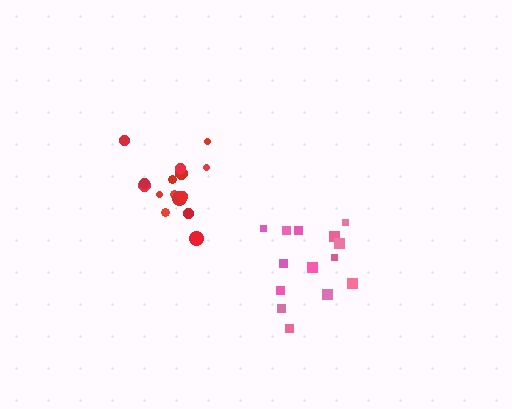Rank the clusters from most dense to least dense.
red, pink.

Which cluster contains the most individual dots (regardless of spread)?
Red (15).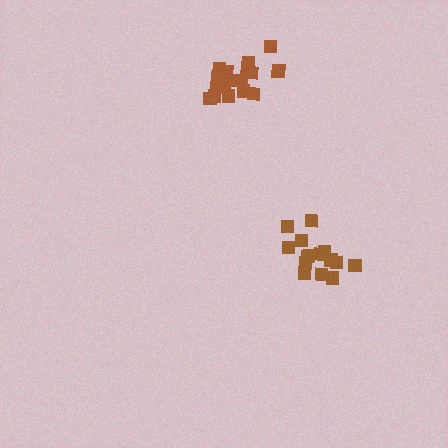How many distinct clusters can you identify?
There are 2 distinct clusters.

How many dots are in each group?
Group 1: 16 dots, Group 2: 17 dots (33 total).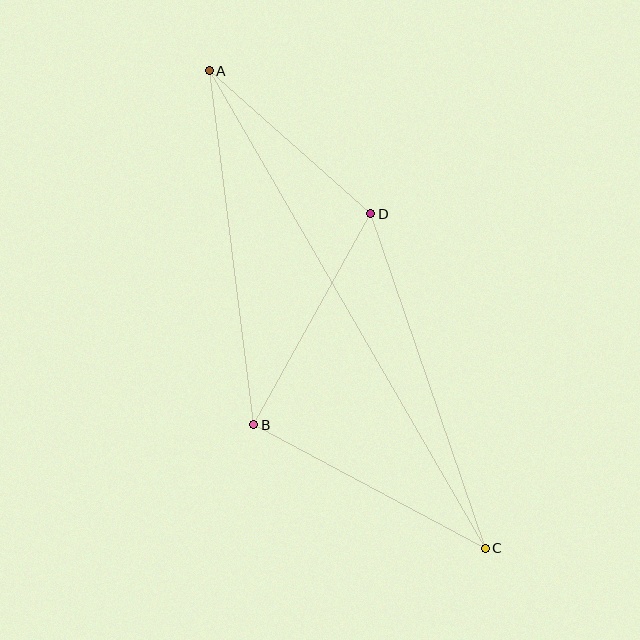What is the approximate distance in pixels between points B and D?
The distance between B and D is approximately 241 pixels.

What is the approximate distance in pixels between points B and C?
The distance between B and C is approximately 262 pixels.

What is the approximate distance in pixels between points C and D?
The distance between C and D is approximately 353 pixels.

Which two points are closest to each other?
Points A and D are closest to each other.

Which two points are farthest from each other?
Points A and C are farthest from each other.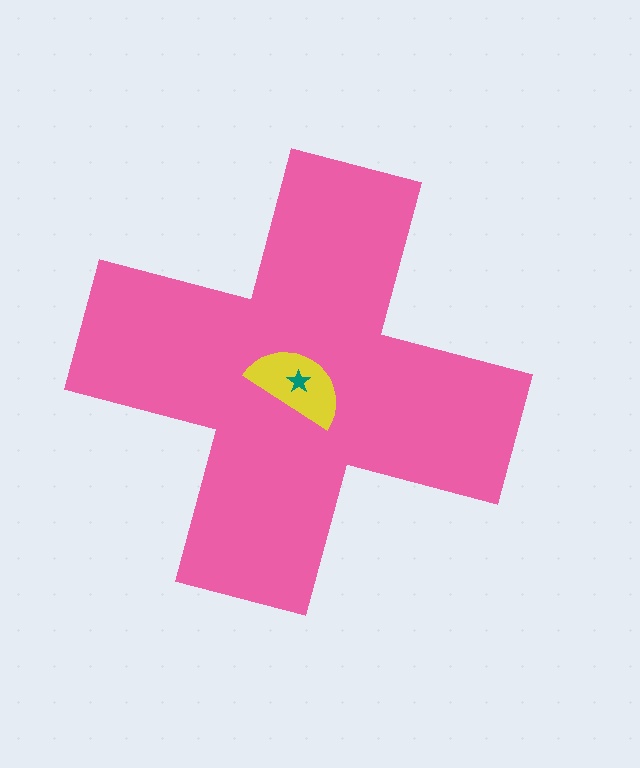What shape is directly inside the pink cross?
The yellow semicircle.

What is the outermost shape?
The pink cross.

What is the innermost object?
The teal star.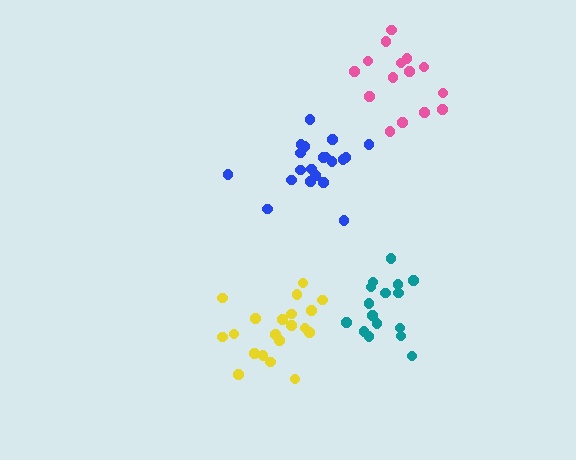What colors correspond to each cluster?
The clusters are colored: yellow, teal, blue, pink.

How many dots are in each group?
Group 1: 20 dots, Group 2: 16 dots, Group 3: 20 dots, Group 4: 15 dots (71 total).